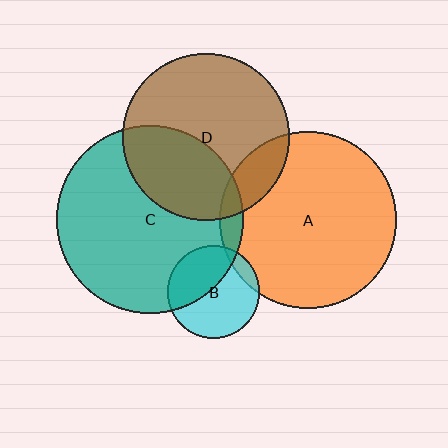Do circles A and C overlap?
Yes.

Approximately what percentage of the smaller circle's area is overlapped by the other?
Approximately 5%.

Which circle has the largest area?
Circle C (teal).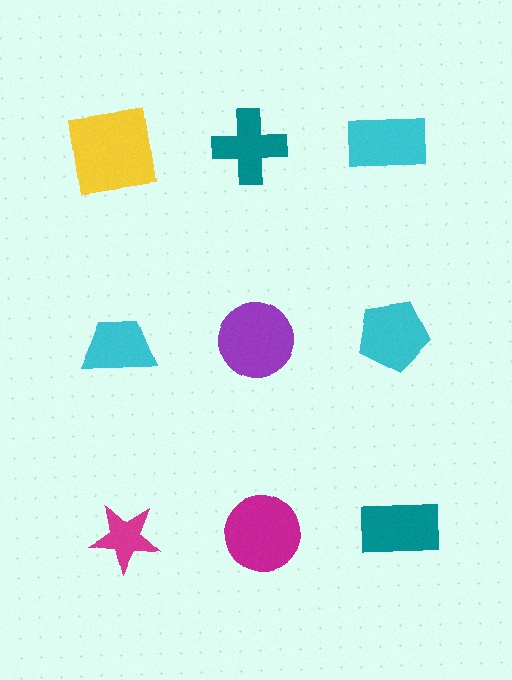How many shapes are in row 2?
3 shapes.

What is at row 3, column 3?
A teal rectangle.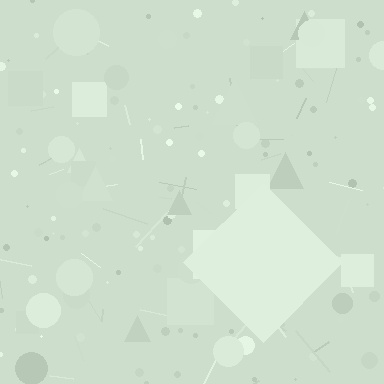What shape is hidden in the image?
A diamond is hidden in the image.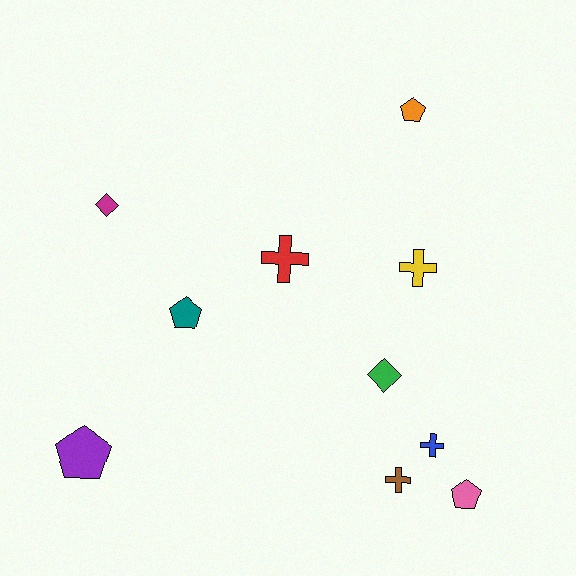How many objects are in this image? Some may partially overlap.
There are 10 objects.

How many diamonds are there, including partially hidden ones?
There are 2 diamonds.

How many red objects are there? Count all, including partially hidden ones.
There is 1 red object.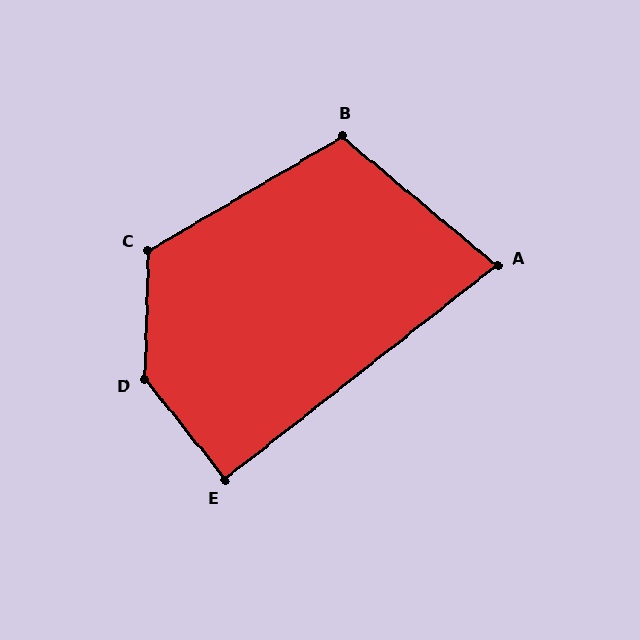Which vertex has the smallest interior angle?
A, at approximately 78 degrees.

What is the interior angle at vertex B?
Approximately 109 degrees (obtuse).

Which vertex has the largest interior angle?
D, at approximately 139 degrees.